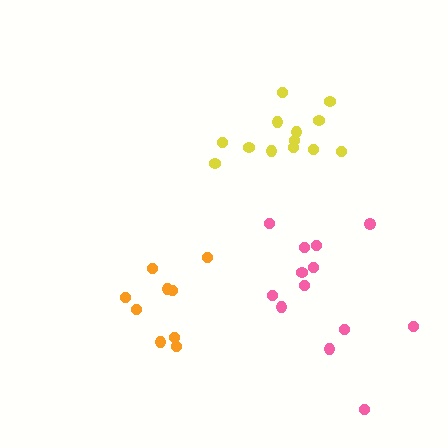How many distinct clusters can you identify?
There are 3 distinct clusters.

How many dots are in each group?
Group 1: 13 dots, Group 2: 13 dots, Group 3: 9 dots (35 total).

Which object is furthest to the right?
The pink cluster is rightmost.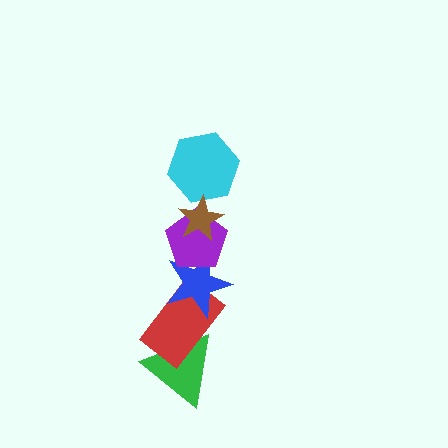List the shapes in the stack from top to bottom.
From top to bottom: the brown star, the cyan hexagon, the purple pentagon, the blue star, the red rectangle, the green triangle.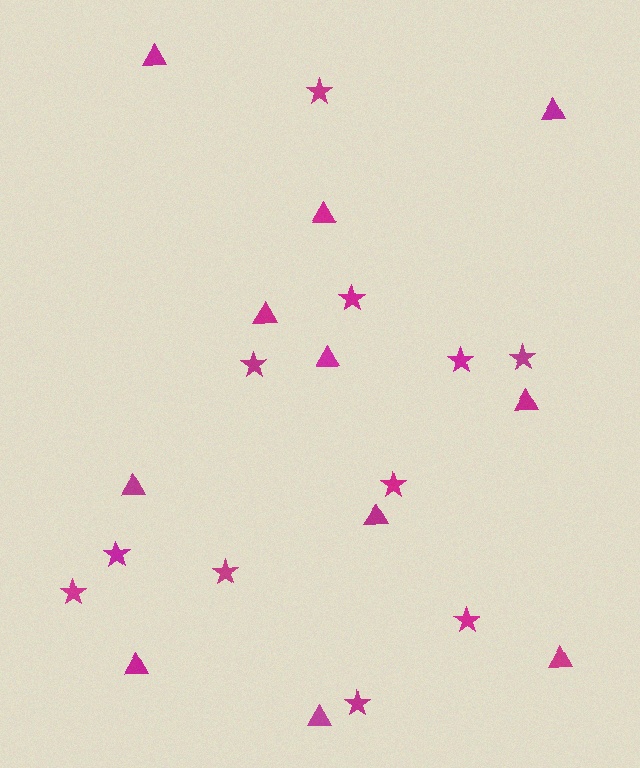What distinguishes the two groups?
There are 2 groups: one group of triangles (11) and one group of stars (11).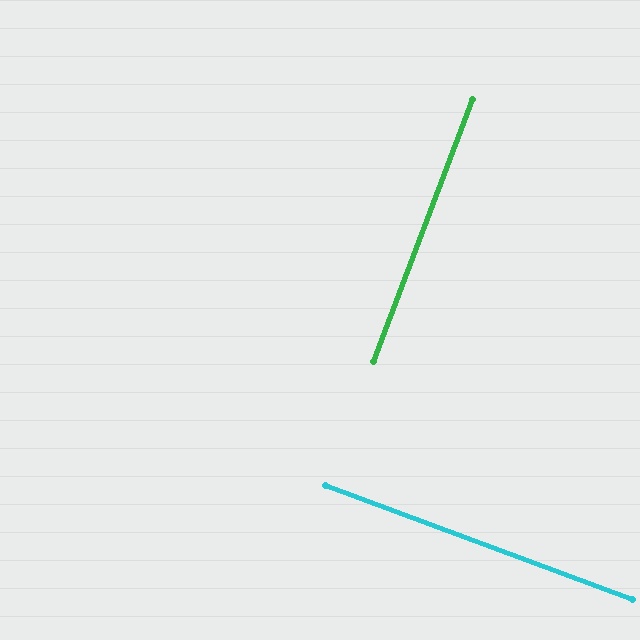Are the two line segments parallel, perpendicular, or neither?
Perpendicular — they meet at approximately 89°.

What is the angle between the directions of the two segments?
Approximately 89 degrees.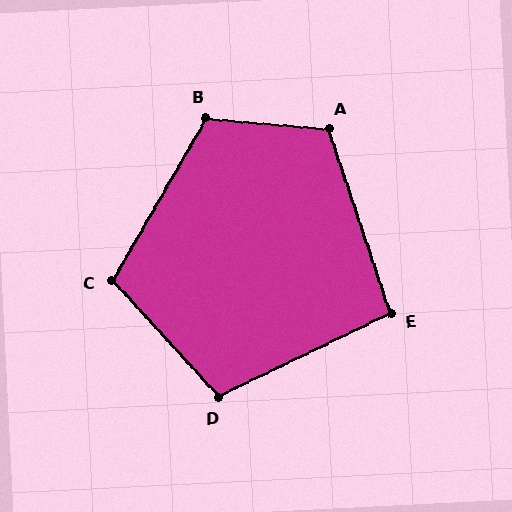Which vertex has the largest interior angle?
B, at approximately 115 degrees.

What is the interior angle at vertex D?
Approximately 106 degrees (obtuse).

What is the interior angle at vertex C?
Approximately 108 degrees (obtuse).